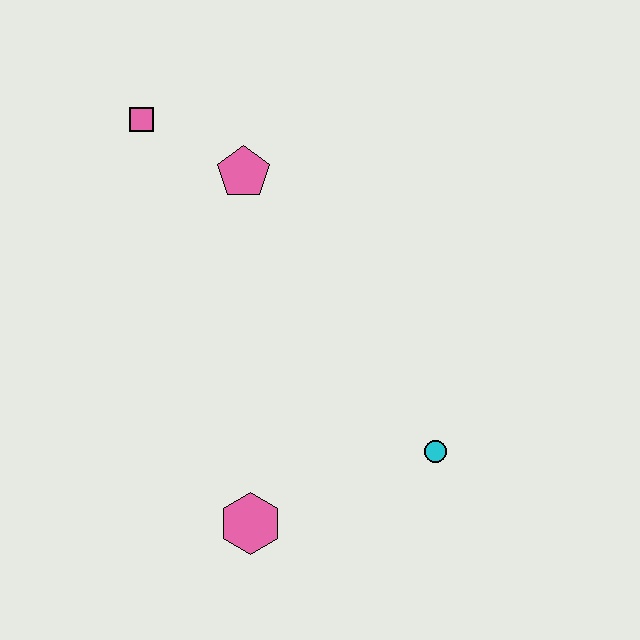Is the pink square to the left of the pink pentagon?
Yes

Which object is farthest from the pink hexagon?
The pink square is farthest from the pink hexagon.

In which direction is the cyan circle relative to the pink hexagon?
The cyan circle is to the right of the pink hexagon.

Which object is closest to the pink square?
The pink pentagon is closest to the pink square.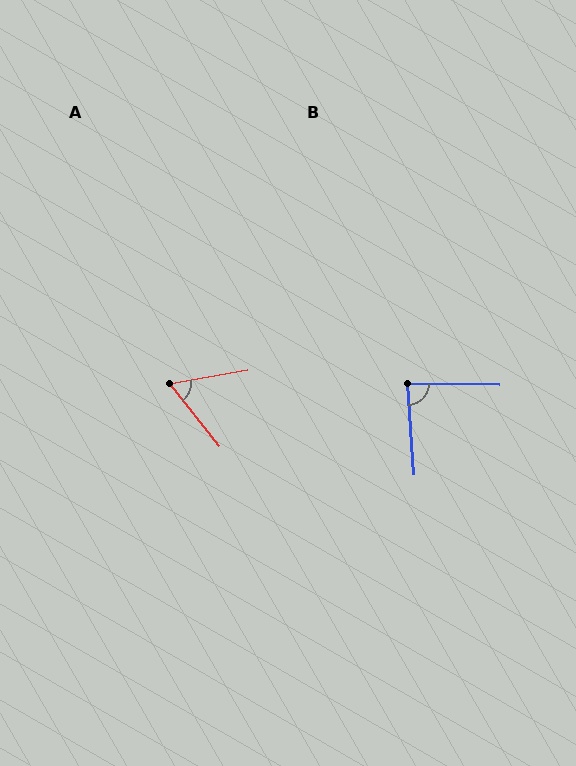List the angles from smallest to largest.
A (61°), B (85°).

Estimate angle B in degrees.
Approximately 85 degrees.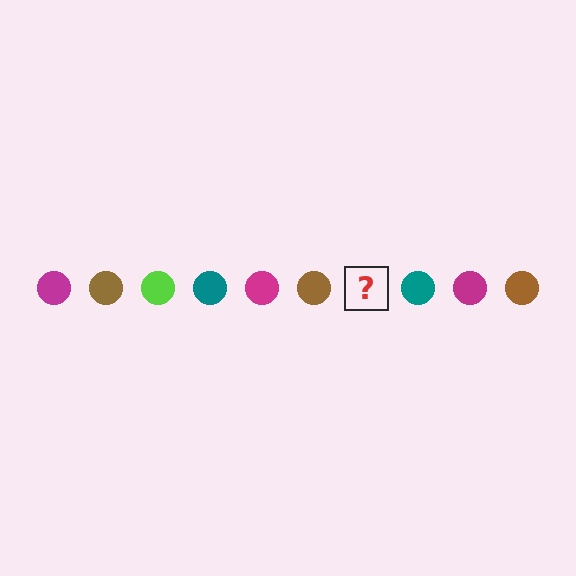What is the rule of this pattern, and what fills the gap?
The rule is that the pattern cycles through magenta, brown, lime, teal circles. The gap should be filled with a lime circle.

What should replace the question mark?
The question mark should be replaced with a lime circle.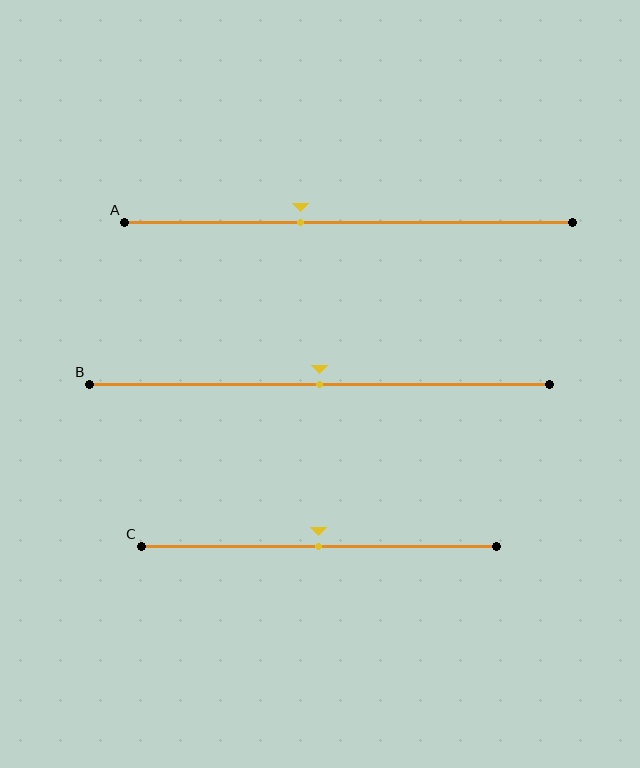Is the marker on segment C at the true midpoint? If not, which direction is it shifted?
Yes, the marker on segment C is at the true midpoint.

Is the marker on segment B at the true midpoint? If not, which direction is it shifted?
Yes, the marker on segment B is at the true midpoint.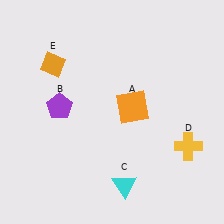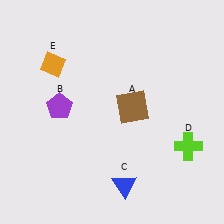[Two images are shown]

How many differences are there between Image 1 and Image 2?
There are 3 differences between the two images.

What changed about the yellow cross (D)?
In Image 1, D is yellow. In Image 2, it changed to lime.